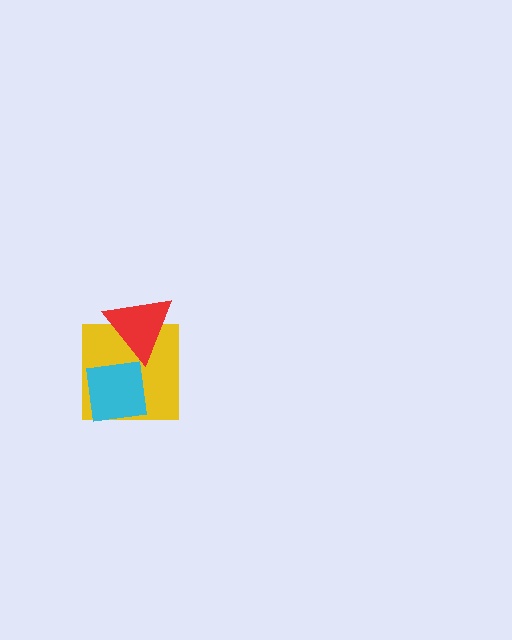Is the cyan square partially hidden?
Yes, it is partially covered by another shape.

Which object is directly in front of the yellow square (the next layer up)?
The cyan square is directly in front of the yellow square.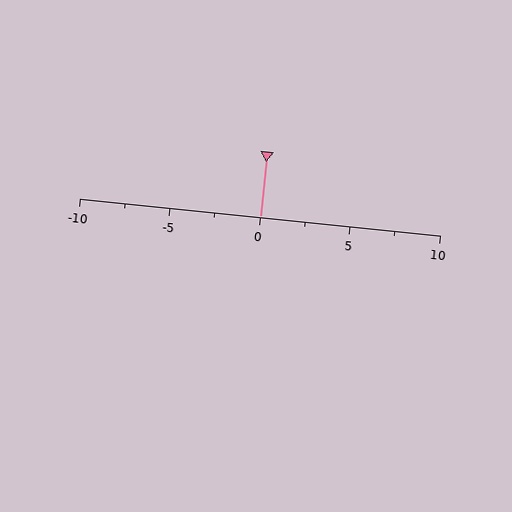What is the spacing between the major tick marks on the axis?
The major ticks are spaced 5 apart.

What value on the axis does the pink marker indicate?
The marker indicates approximately 0.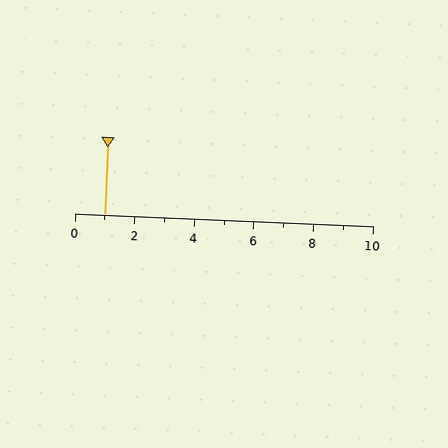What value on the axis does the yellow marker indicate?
The marker indicates approximately 1.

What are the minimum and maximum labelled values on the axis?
The axis runs from 0 to 10.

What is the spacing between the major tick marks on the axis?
The major ticks are spaced 2 apart.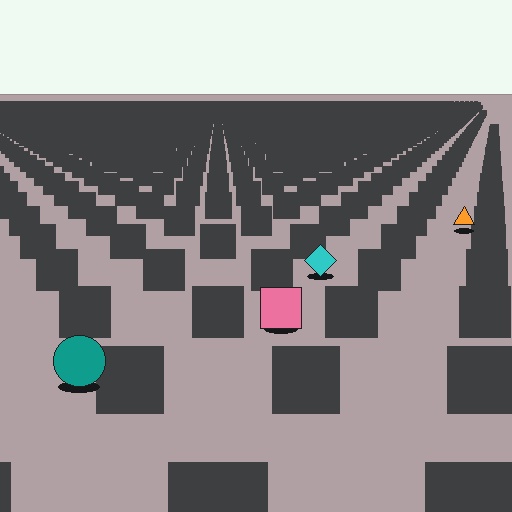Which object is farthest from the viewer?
The orange triangle is farthest from the viewer. It appears smaller and the ground texture around it is denser.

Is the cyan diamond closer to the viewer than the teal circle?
No. The teal circle is closer — you can tell from the texture gradient: the ground texture is coarser near it.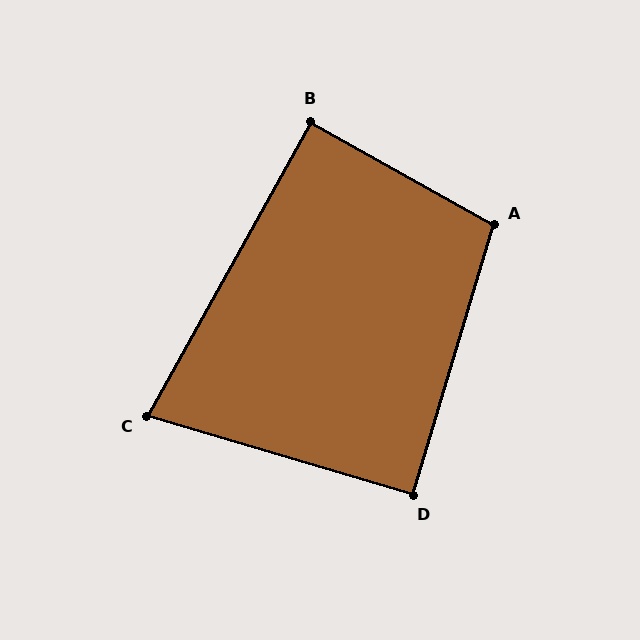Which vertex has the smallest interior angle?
C, at approximately 77 degrees.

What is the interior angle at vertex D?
Approximately 90 degrees (approximately right).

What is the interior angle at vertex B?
Approximately 90 degrees (approximately right).